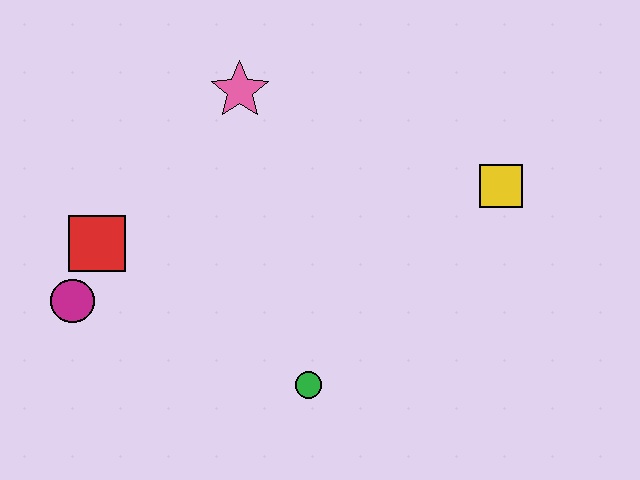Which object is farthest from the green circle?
The pink star is farthest from the green circle.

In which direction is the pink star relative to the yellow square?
The pink star is to the left of the yellow square.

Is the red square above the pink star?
No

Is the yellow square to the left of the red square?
No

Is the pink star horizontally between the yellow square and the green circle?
No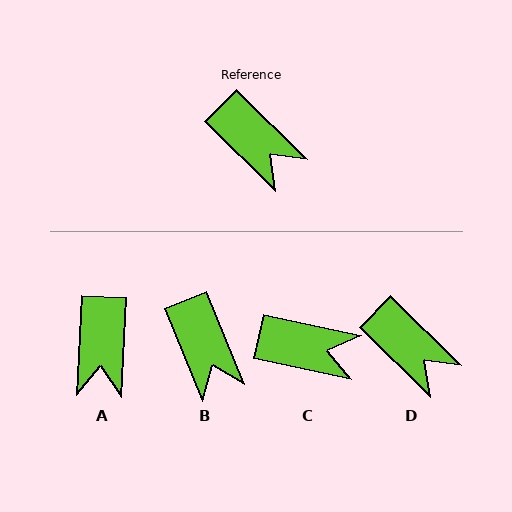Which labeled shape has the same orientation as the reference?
D.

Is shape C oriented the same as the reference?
No, it is off by about 32 degrees.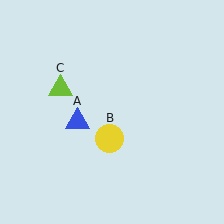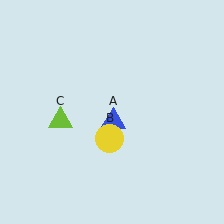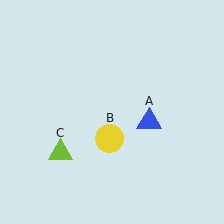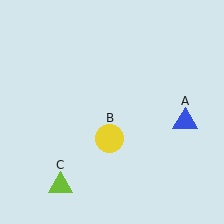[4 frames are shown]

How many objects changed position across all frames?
2 objects changed position: blue triangle (object A), lime triangle (object C).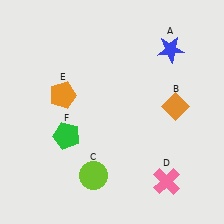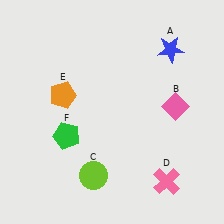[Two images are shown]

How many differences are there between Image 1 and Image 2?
There is 1 difference between the two images.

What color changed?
The diamond (B) changed from orange in Image 1 to pink in Image 2.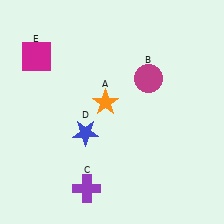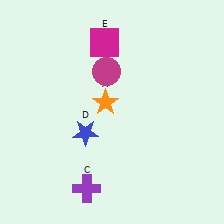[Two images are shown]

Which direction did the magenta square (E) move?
The magenta square (E) moved right.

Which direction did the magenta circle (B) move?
The magenta circle (B) moved left.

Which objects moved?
The objects that moved are: the magenta circle (B), the magenta square (E).